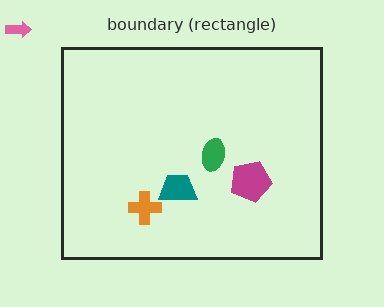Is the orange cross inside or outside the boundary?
Inside.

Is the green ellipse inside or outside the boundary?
Inside.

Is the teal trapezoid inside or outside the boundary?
Inside.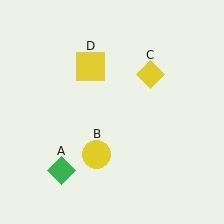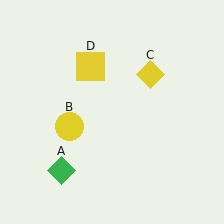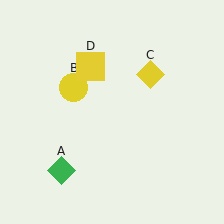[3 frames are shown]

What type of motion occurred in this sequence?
The yellow circle (object B) rotated clockwise around the center of the scene.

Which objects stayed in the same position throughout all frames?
Green diamond (object A) and yellow diamond (object C) and yellow square (object D) remained stationary.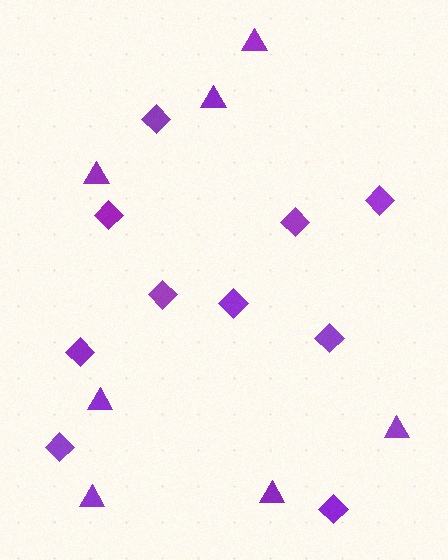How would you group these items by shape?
There are 2 groups: one group of diamonds (10) and one group of triangles (7).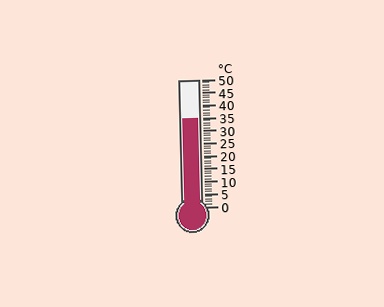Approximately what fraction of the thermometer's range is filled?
The thermometer is filled to approximately 70% of its range.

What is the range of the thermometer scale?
The thermometer scale ranges from 0°C to 50°C.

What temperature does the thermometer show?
The thermometer shows approximately 35°C.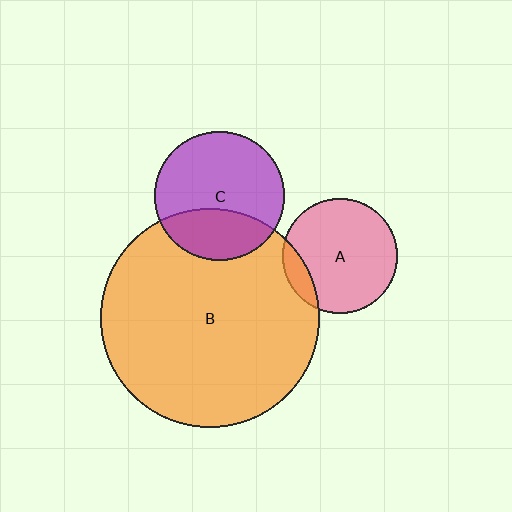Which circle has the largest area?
Circle B (orange).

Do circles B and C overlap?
Yes.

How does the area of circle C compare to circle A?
Approximately 1.3 times.